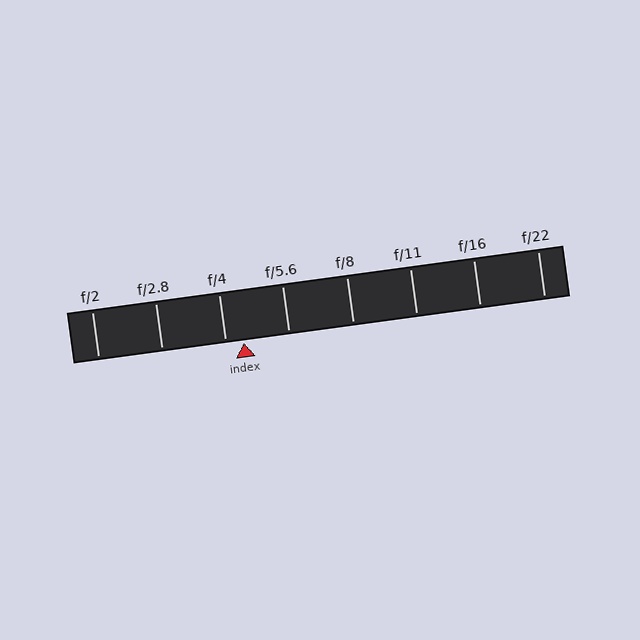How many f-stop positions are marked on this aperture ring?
There are 8 f-stop positions marked.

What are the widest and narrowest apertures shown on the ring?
The widest aperture shown is f/2 and the narrowest is f/22.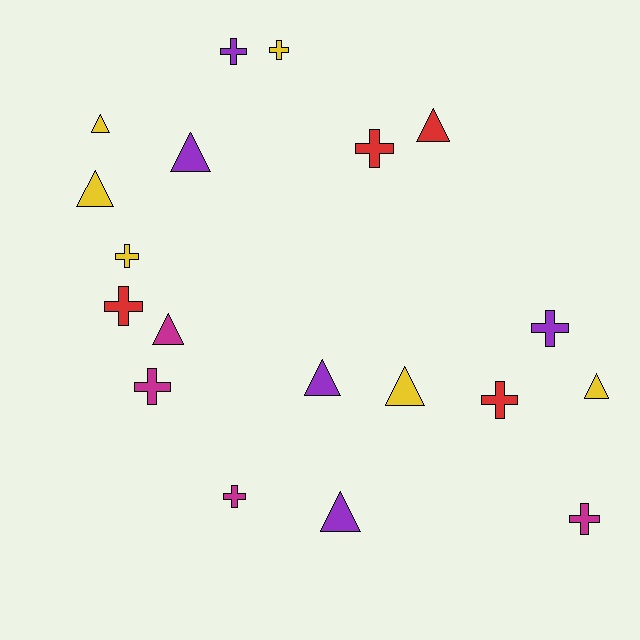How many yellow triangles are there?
There are 4 yellow triangles.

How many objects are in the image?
There are 19 objects.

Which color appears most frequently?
Yellow, with 6 objects.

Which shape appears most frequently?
Cross, with 10 objects.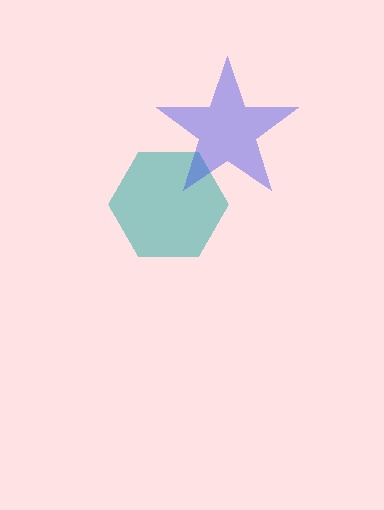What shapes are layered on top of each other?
The layered shapes are: a teal hexagon, a blue star.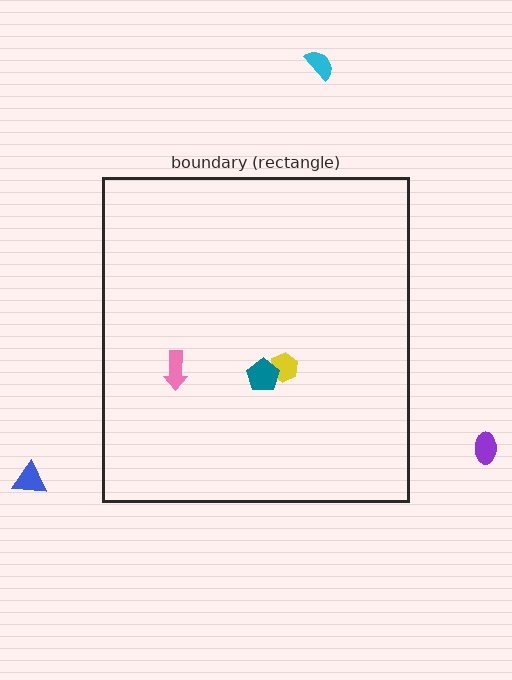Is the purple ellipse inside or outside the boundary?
Outside.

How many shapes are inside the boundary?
3 inside, 3 outside.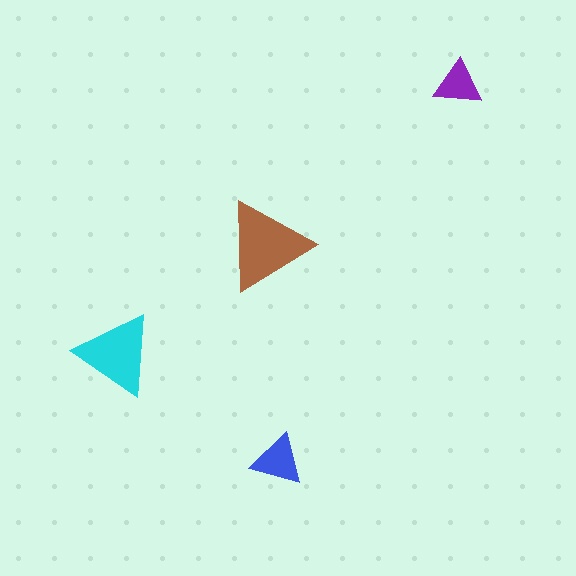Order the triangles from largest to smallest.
the brown one, the cyan one, the blue one, the purple one.